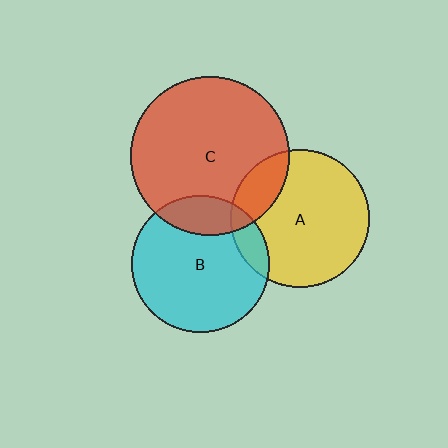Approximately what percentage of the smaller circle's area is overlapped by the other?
Approximately 10%.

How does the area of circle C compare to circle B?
Approximately 1.3 times.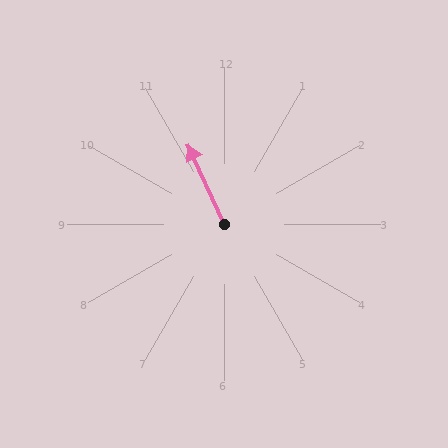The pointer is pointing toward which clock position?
Roughly 11 o'clock.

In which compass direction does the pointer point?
Northwest.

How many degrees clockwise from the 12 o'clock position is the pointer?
Approximately 336 degrees.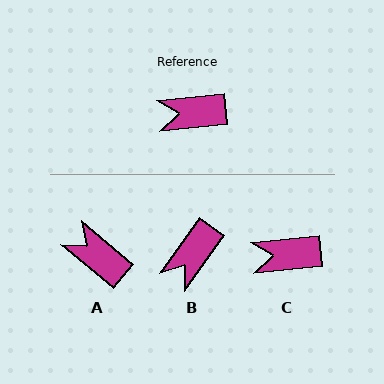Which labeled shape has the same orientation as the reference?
C.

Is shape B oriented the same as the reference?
No, it is off by about 49 degrees.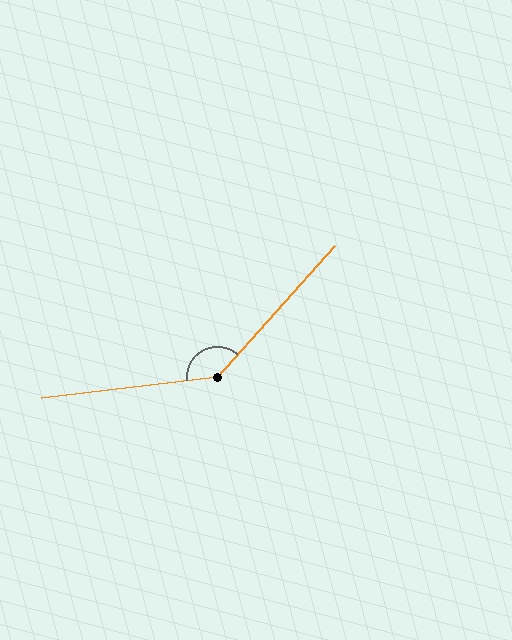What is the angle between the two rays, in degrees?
Approximately 139 degrees.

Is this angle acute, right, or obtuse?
It is obtuse.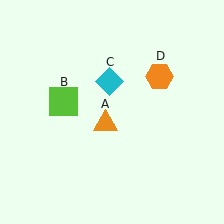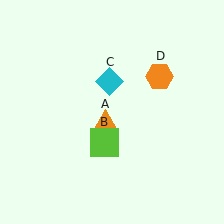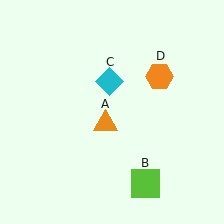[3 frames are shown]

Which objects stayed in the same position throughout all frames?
Orange triangle (object A) and cyan diamond (object C) and orange hexagon (object D) remained stationary.